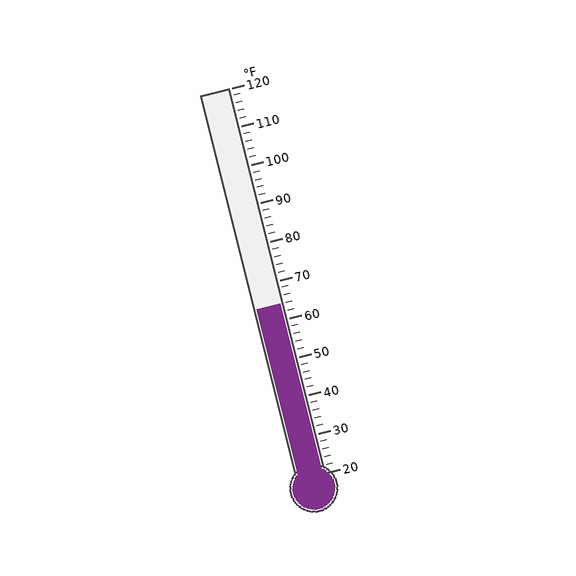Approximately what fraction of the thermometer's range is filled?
The thermometer is filled to approximately 45% of its range.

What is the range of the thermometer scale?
The thermometer scale ranges from 20°F to 120°F.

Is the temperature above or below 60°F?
The temperature is above 60°F.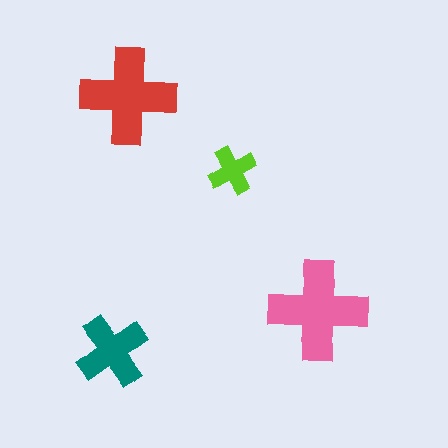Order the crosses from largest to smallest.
the pink one, the red one, the teal one, the lime one.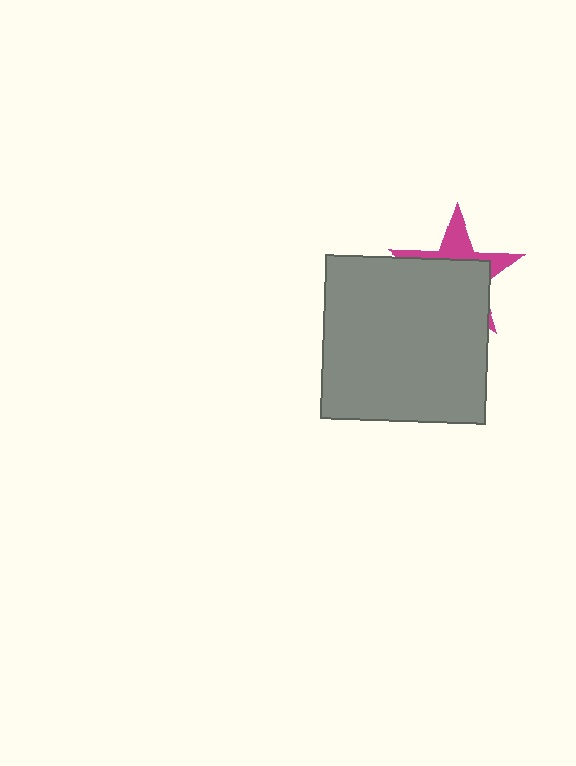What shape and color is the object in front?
The object in front is a gray square.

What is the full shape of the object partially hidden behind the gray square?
The partially hidden object is a magenta star.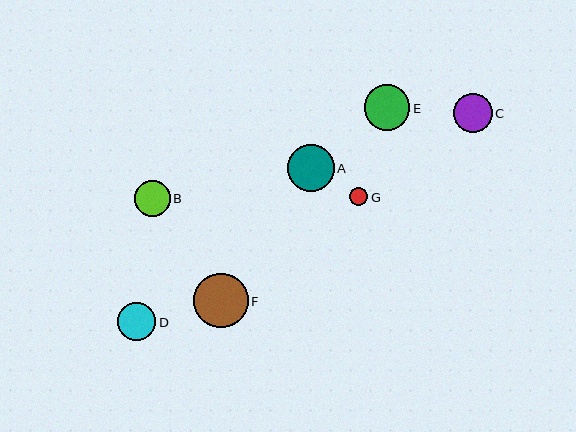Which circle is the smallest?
Circle G is the smallest with a size of approximately 19 pixels.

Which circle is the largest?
Circle F is the largest with a size of approximately 54 pixels.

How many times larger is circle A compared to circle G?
Circle A is approximately 2.5 times the size of circle G.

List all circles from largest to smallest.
From largest to smallest: F, A, E, C, D, B, G.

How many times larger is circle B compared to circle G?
Circle B is approximately 1.9 times the size of circle G.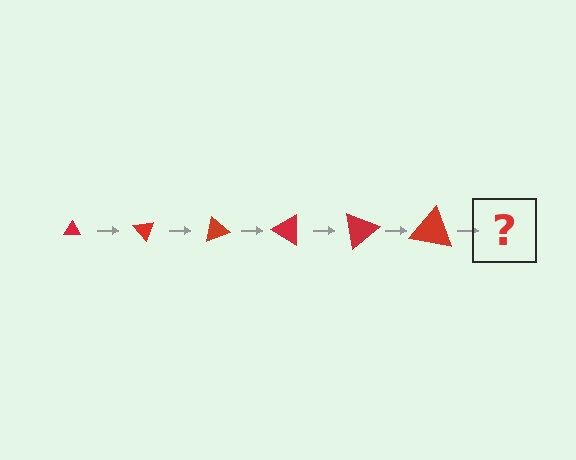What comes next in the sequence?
The next element should be a triangle, larger than the previous one and rotated 300 degrees from the start.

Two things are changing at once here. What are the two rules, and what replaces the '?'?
The two rules are that the triangle grows larger each step and it rotates 50 degrees each step. The '?' should be a triangle, larger than the previous one and rotated 300 degrees from the start.